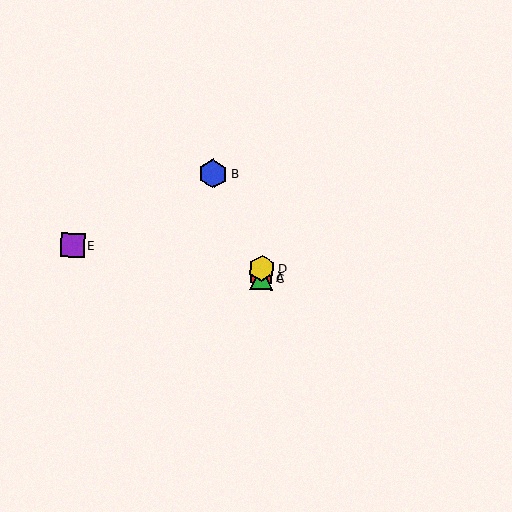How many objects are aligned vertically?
3 objects (A, C, D) are aligned vertically.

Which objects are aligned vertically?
Objects A, C, D are aligned vertically.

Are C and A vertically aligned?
Yes, both are at x≈261.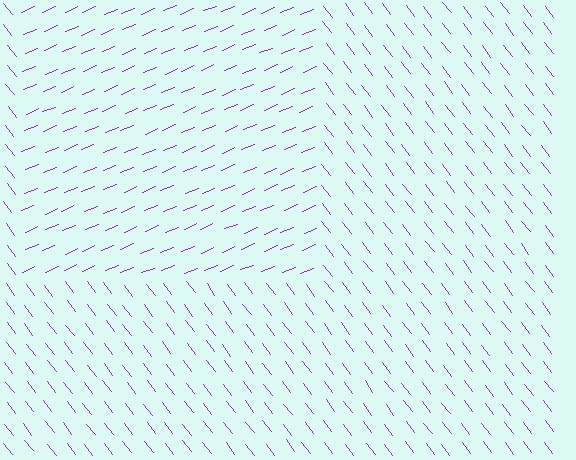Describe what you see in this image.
The image is filled with small purple line segments. A rectangle region in the image has lines oriented differently from the surrounding lines, creating a visible texture boundary.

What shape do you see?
I see a rectangle.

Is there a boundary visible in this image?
Yes, there is a texture boundary formed by a change in line orientation.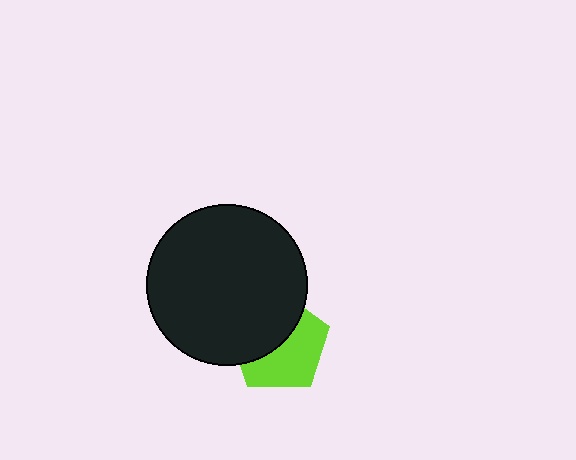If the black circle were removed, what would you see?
You would see the complete lime pentagon.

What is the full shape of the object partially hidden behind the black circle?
The partially hidden object is a lime pentagon.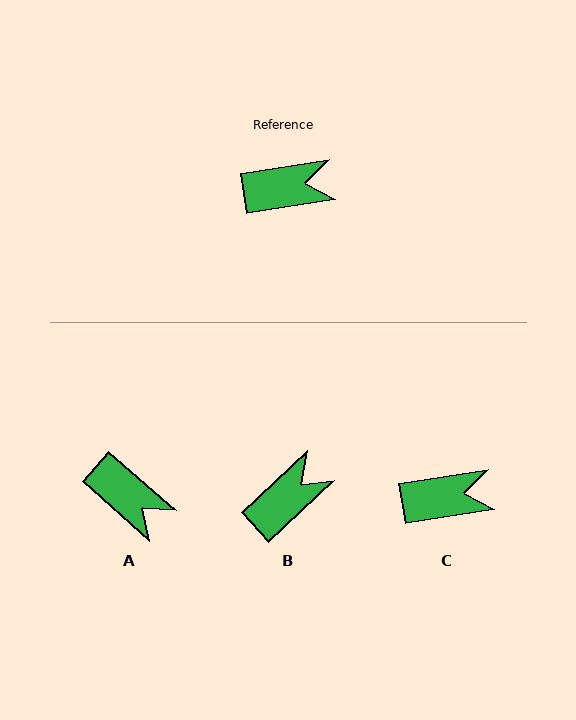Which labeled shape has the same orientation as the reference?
C.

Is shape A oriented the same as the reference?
No, it is off by about 50 degrees.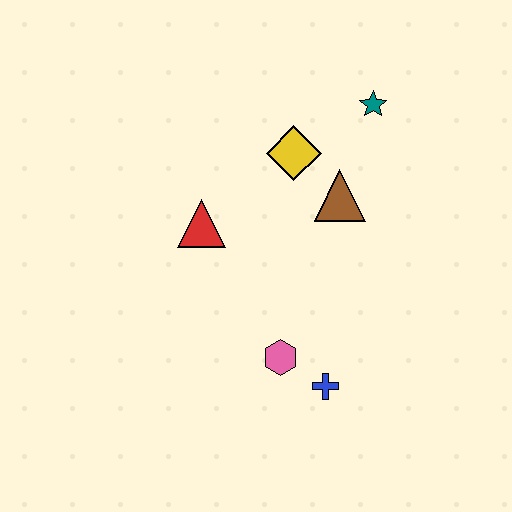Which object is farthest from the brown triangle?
The blue cross is farthest from the brown triangle.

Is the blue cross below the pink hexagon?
Yes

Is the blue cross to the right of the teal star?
No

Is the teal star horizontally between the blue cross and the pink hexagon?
No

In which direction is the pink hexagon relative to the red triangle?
The pink hexagon is below the red triangle.